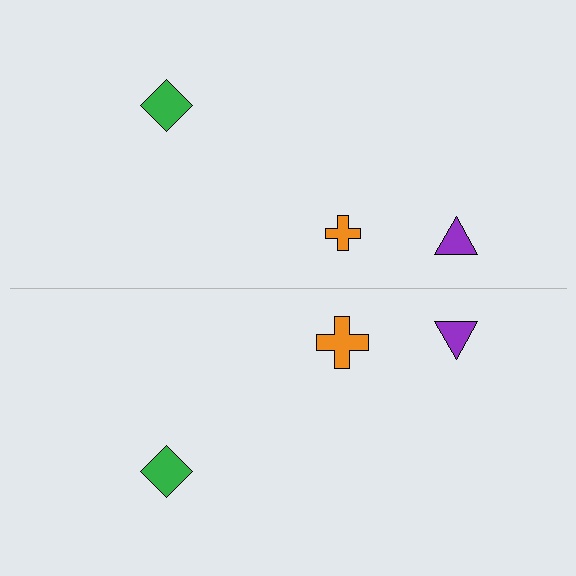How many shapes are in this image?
There are 6 shapes in this image.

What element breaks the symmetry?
The orange cross on the bottom side has a different size than its mirror counterpart.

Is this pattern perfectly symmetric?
No, the pattern is not perfectly symmetric. The orange cross on the bottom side has a different size than its mirror counterpart.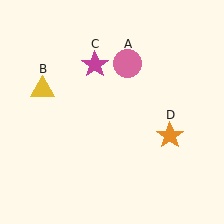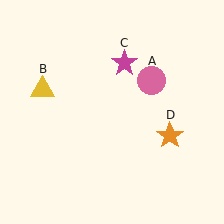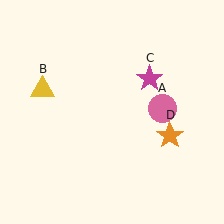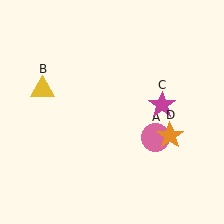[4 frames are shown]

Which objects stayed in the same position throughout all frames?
Yellow triangle (object B) and orange star (object D) remained stationary.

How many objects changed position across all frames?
2 objects changed position: pink circle (object A), magenta star (object C).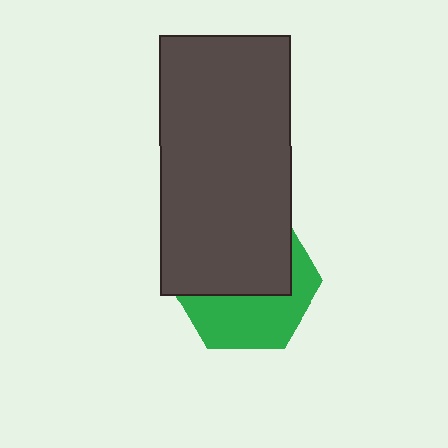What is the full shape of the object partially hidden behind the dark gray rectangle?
The partially hidden object is a green hexagon.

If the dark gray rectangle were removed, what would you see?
You would see the complete green hexagon.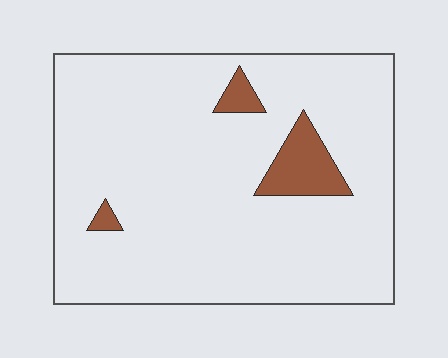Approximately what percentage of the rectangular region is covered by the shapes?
Approximately 5%.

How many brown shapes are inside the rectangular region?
3.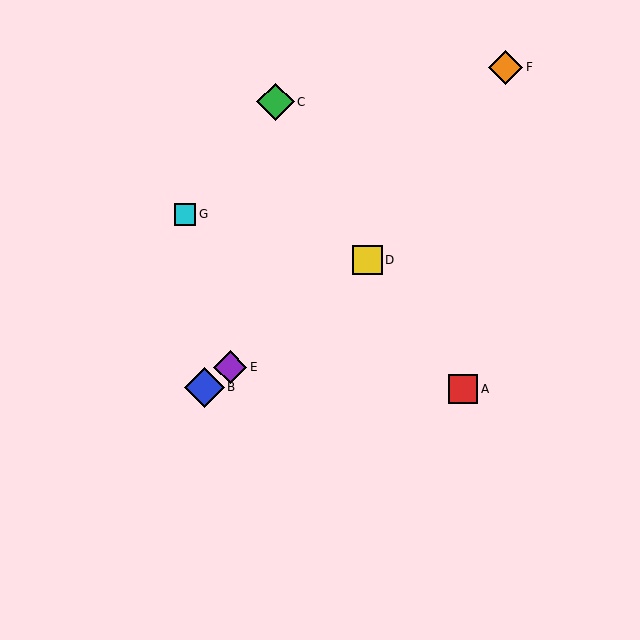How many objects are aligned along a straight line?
3 objects (B, D, E) are aligned along a straight line.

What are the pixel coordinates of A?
Object A is at (463, 389).